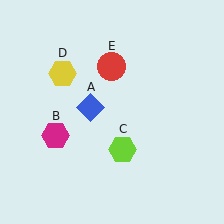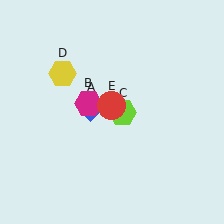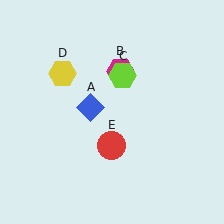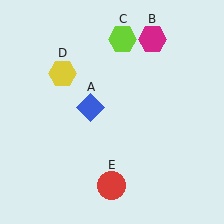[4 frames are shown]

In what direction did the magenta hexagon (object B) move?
The magenta hexagon (object B) moved up and to the right.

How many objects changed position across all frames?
3 objects changed position: magenta hexagon (object B), lime hexagon (object C), red circle (object E).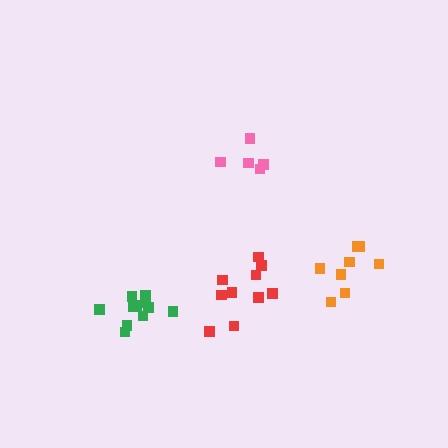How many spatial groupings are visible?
There are 4 spatial groupings.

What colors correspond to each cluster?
The clusters are colored: red, green, orange, pink.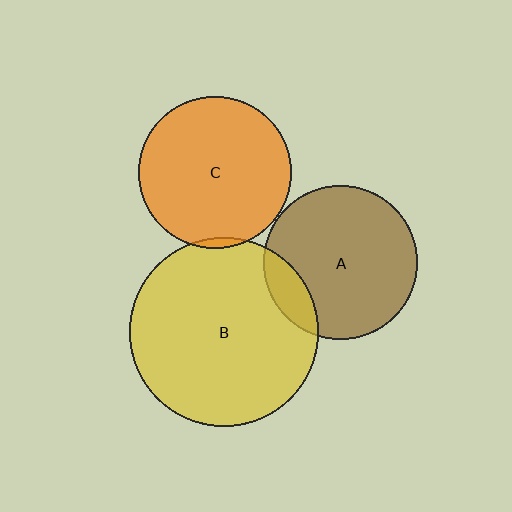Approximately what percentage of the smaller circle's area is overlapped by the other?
Approximately 5%.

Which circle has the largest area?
Circle B (yellow).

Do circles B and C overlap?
Yes.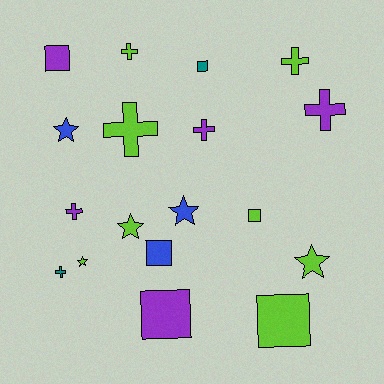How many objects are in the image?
There are 18 objects.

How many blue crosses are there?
There are no blue crosses.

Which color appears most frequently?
Lime, with 8 objects.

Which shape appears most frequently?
Cross, with 7 objects.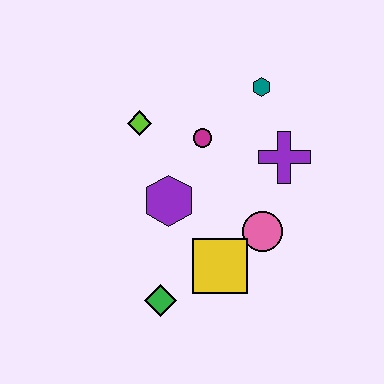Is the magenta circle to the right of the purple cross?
No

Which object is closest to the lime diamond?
The magenta circle is closest to the lime diamond.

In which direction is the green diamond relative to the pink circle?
The green diamond is to the left of the pink circle.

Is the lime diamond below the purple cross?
No